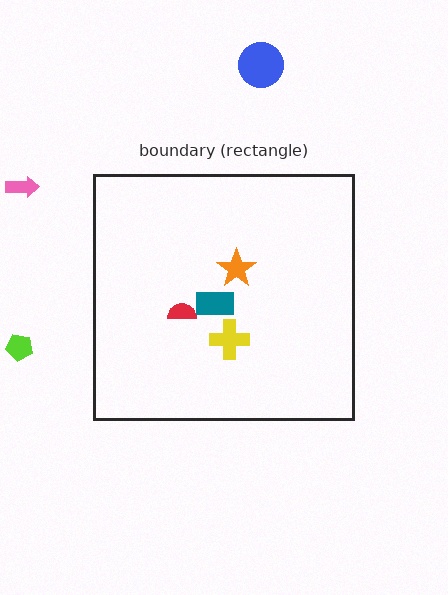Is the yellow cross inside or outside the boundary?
Inside.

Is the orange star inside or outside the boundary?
Inside.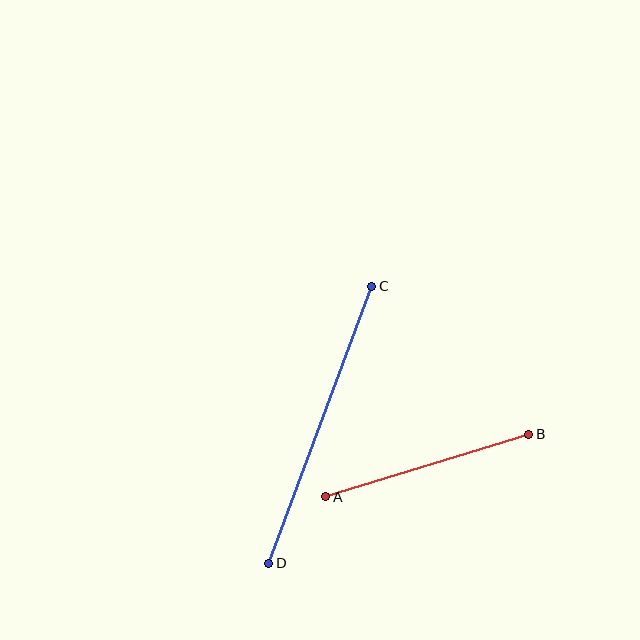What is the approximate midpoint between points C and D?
The midpoint is at approximately (320, 425) pixels.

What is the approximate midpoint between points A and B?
The midpoint is at approximately (427, 465) pixels.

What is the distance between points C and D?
The distance is approximately 295 pixels.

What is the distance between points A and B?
The distance is approximately 213 pixels.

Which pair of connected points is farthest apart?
Points C and D are farthest apart.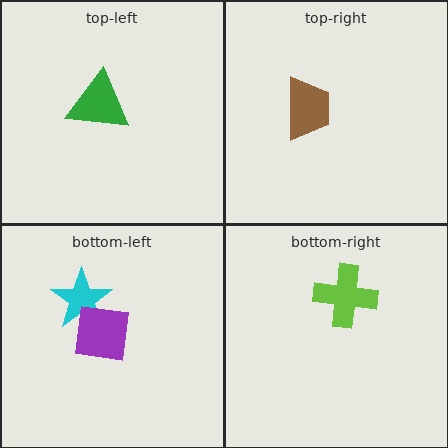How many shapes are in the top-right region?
1.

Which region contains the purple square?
The bottom-left region.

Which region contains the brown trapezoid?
The top-right region.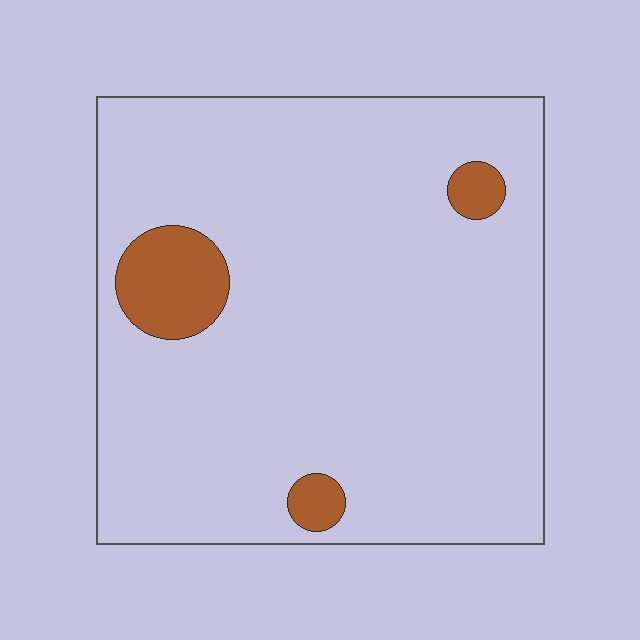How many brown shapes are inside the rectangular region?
3.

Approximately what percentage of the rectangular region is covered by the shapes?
Approximately 10%.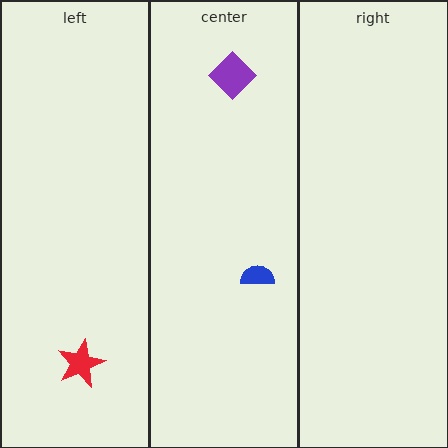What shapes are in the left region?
The red star.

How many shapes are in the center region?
2.